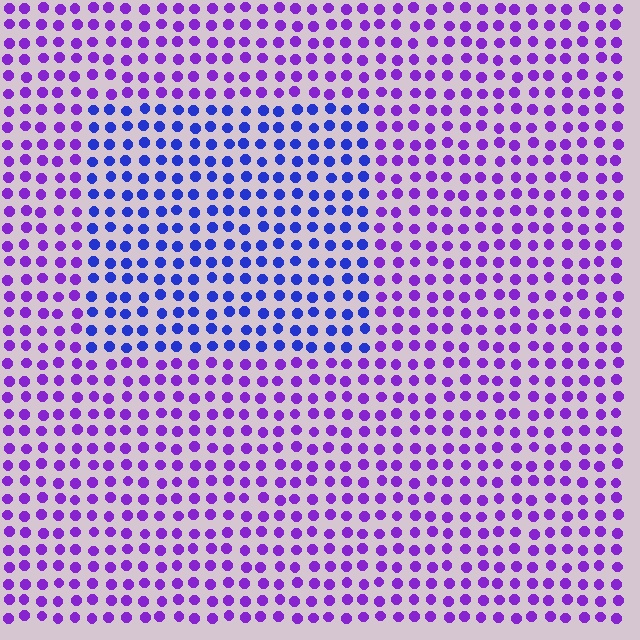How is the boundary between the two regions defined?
The boundary is defined purely by a slight shift in hue (about 41 degrees). Spacing, size, and orientation are identical on both sides.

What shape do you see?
I see a rectangle.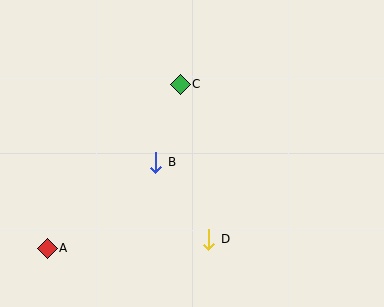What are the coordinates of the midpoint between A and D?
The midpoint between A and D is at (128, 244).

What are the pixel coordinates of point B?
Point B is at (156, 162).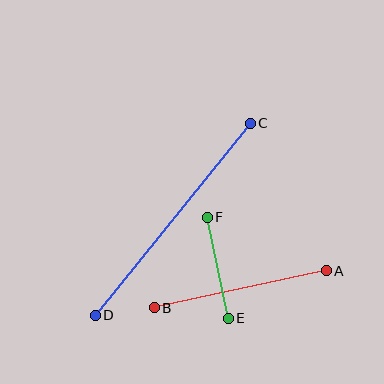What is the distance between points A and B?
The distance is approximately 176 pixels.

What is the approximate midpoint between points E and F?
The midpoint is at approximately (218, 268) pixels.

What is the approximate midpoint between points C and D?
The midpoint is at approximately (173, 219) pixels.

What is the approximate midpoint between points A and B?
The midpoint is at approximately (240, 289) pixels.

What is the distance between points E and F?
The distance is approximately 103 pixels.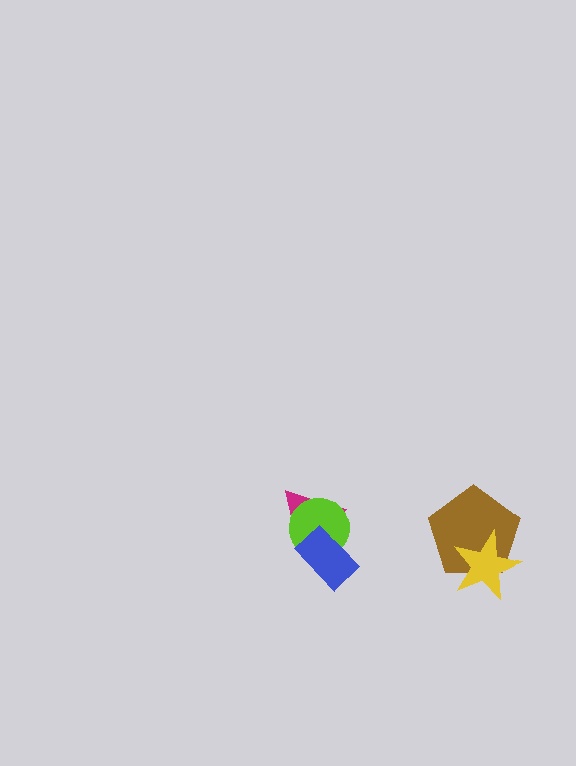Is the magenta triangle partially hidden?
Yes, it is partially covered by another shape.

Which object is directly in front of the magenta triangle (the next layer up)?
The lime circle is directly in front of the magenta triangle.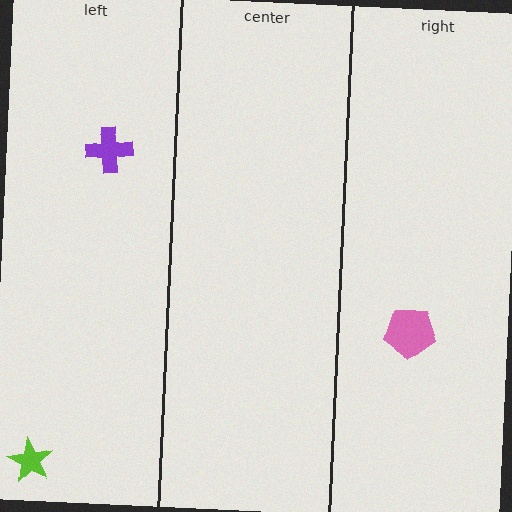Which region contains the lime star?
The left region.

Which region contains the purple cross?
The left region.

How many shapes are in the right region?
1.